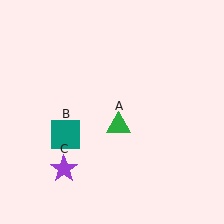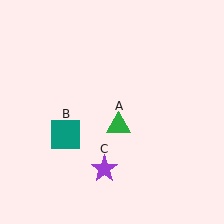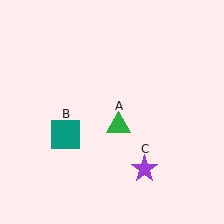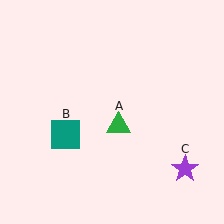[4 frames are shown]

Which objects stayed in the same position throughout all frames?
Green triangle (object A) and teal square (object B) remained stationary.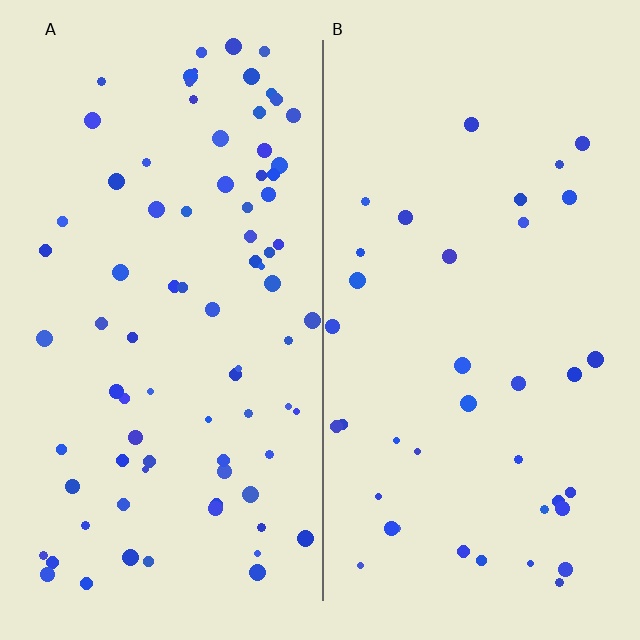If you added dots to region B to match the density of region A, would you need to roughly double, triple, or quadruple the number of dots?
Approximately double.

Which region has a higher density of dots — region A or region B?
A (the left).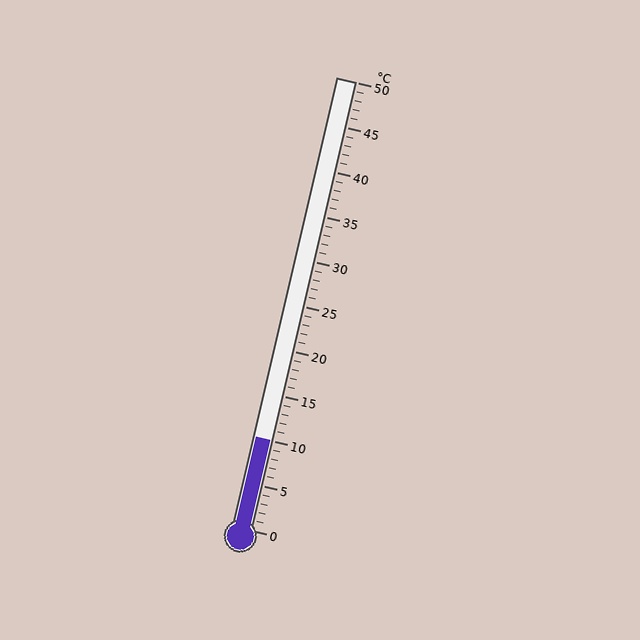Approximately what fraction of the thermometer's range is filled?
The thermometer is filled to approximately 20% of its range.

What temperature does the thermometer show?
The thermometer shows approximately 10°C.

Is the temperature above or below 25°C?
The temperature is below 25°C.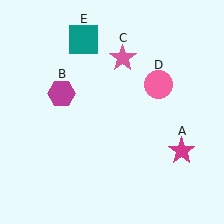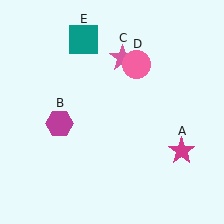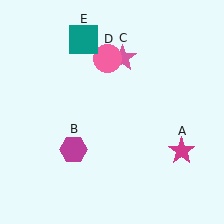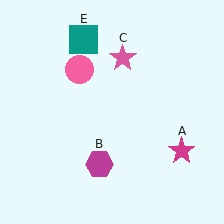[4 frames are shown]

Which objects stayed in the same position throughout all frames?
Magenta star (object A) and pink star (object C) and teal square (object E) remained stationary.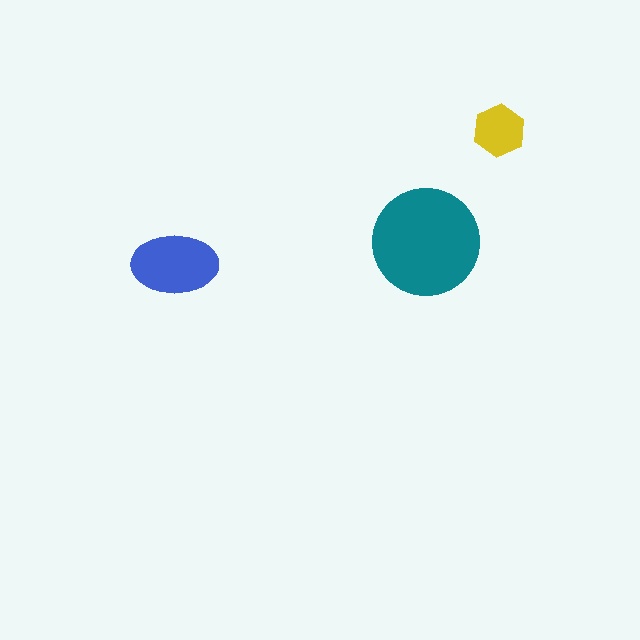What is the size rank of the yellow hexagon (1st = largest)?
3rd.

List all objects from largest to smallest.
The teal circle, the blue ellipse, the yellow hexagon.